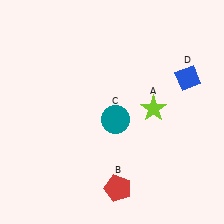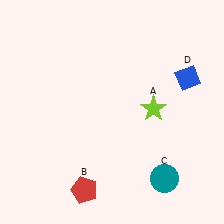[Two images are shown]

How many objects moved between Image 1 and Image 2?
2 objects moved between the two images.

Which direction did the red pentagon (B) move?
The red pentagon (B) moved left.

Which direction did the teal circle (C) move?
The teal circle (C) moved down.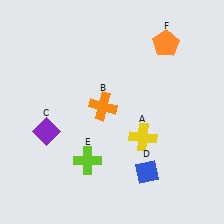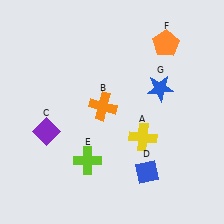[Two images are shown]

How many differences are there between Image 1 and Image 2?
There is 1 difference between the two images.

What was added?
A blue star (G) was added in Image 2.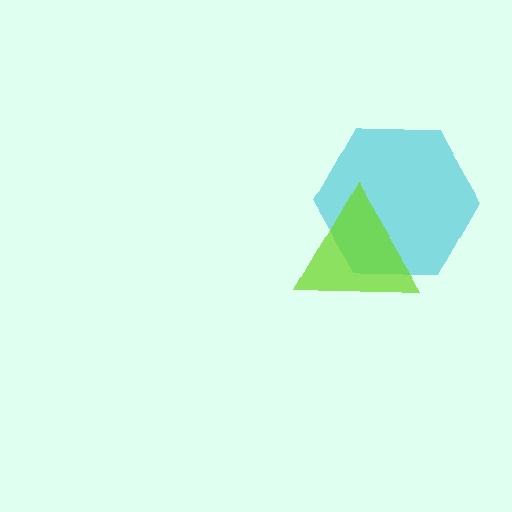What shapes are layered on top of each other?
The layered shapes are: a cyan hexagon, a lime triangle.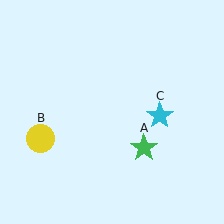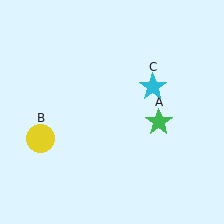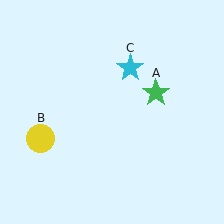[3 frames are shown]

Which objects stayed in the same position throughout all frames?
Yellow circle (object B) remained stationary.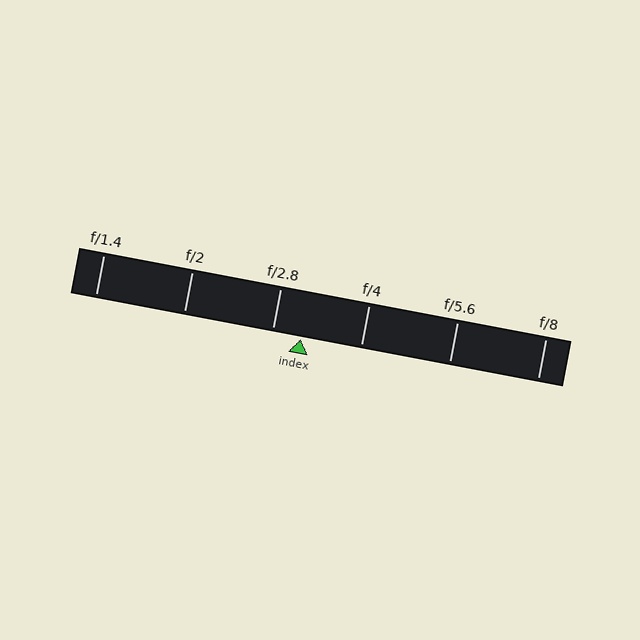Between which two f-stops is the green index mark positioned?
The index mark is between f/2.8 and f/4.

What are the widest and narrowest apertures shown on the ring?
The widest aperture shown is f/1.4 and the narrowest is f/8.